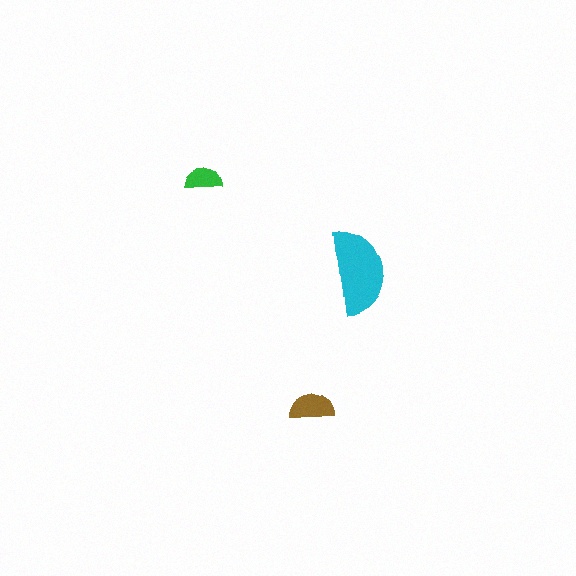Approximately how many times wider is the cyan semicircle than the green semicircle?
About 2.5 times wider.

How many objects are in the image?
There are 3 objects in the image.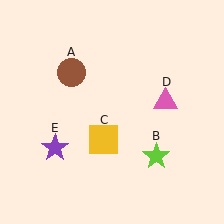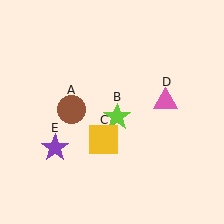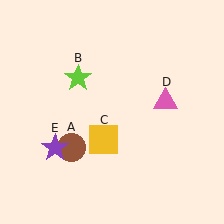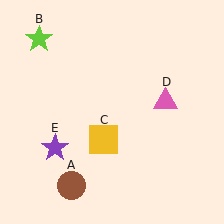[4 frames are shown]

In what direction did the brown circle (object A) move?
The brown circle (object A) moved down.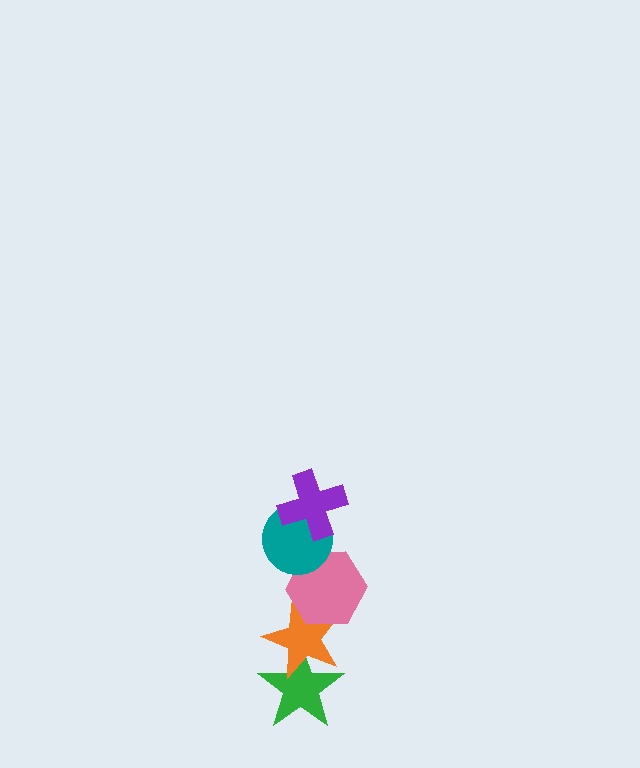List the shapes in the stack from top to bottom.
From top to bottom: the purple cross, the teal circle, the pink hexagon, the orange star, the green star.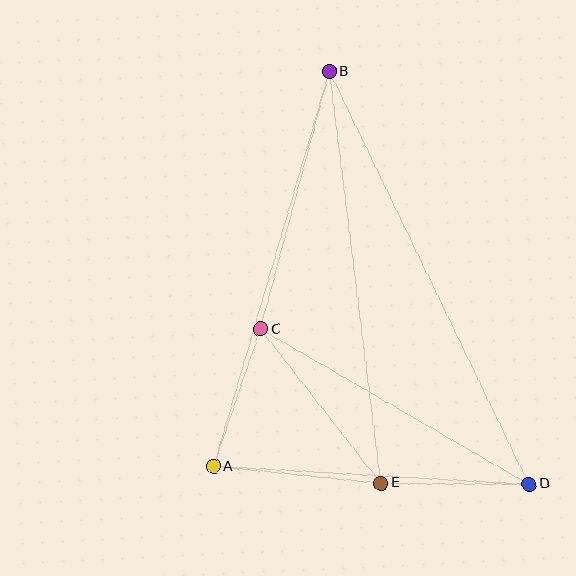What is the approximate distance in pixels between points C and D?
The distance between C and D is approximately 310 pixels.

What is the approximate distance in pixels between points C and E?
The distance between C and E is approximately 195 pixels.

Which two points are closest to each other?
Points A and C are closest to each other.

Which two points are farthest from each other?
Points B and D are farthest from each other.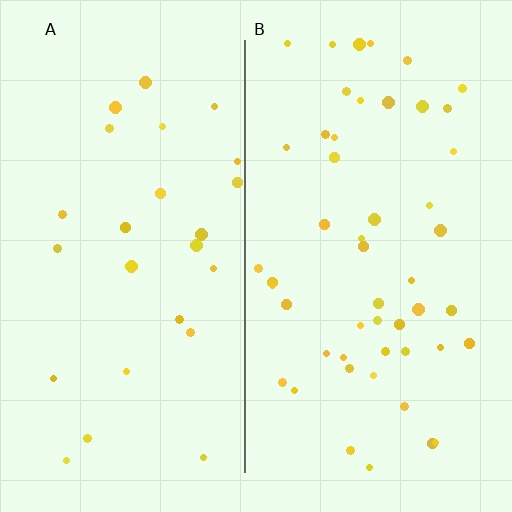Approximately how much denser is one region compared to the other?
Approximately 1.9× — region B over region A.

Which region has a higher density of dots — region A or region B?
B (the right).